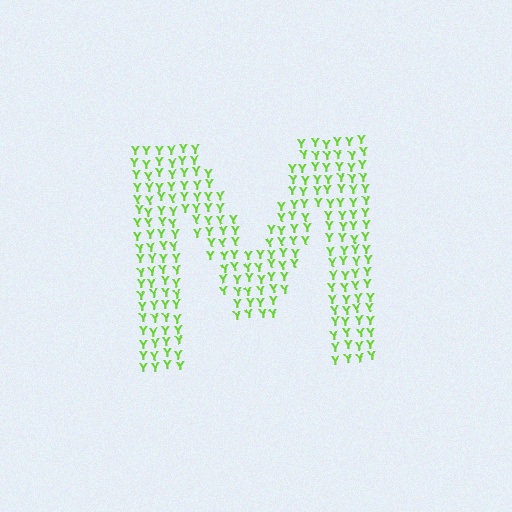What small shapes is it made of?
It is made of small letter Y's.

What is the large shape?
The large shape is the letter M.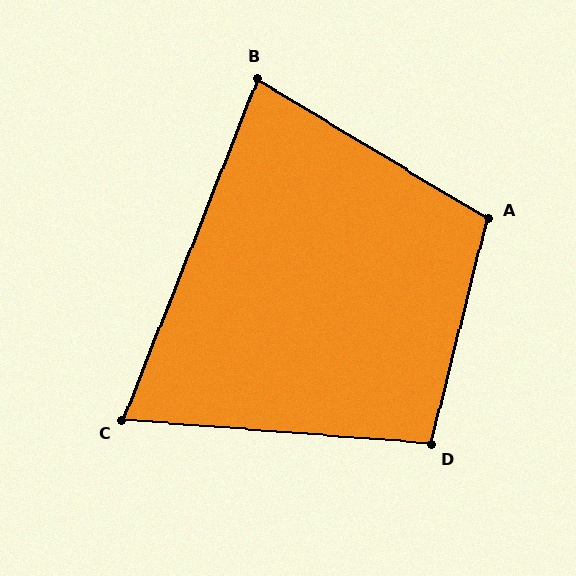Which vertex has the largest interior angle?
A, at approximately 107 degrees.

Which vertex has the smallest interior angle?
C, at approximately 73 degrees.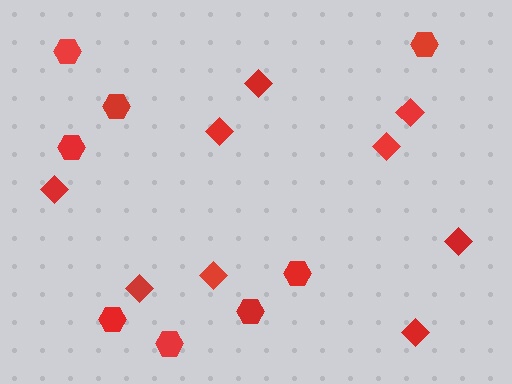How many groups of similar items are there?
There are 2 groups: one group of hexagons (8) and one group of diamonds (9).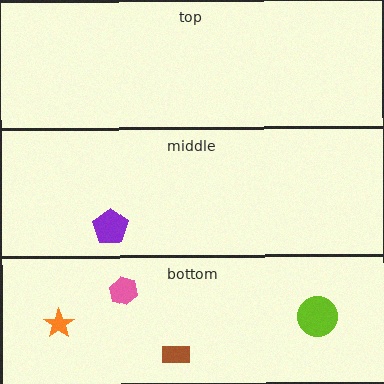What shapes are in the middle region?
The purple pentagon.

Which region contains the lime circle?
The bottom region.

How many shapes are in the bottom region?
4.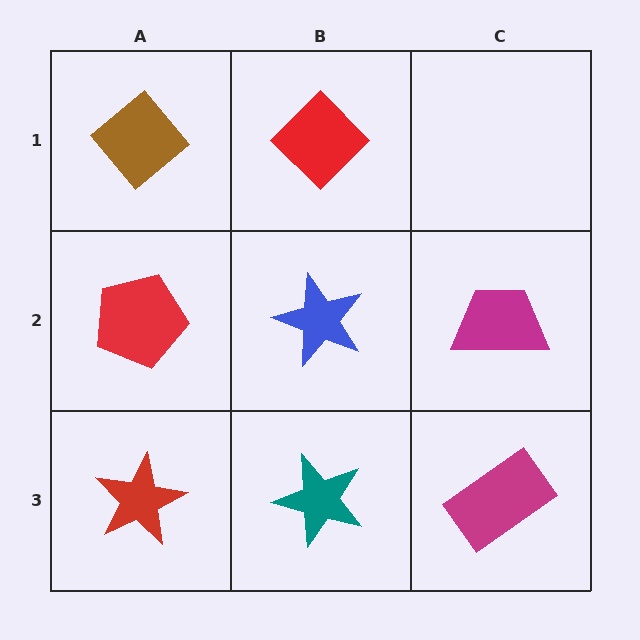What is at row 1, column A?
A brown diamond.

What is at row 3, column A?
A red star.